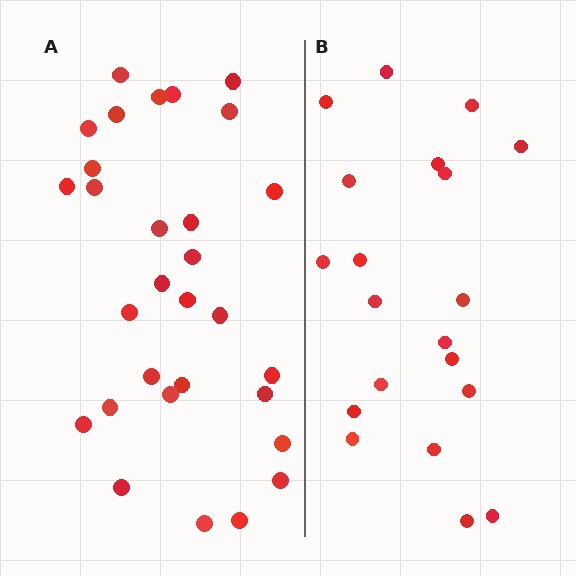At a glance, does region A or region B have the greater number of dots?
Region A (the left region) has more dots.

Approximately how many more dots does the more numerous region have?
Region A has roughly 10 or so more dots than region B.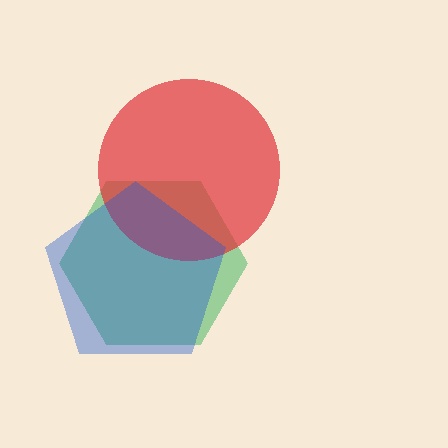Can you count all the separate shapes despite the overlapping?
Yes, there are 3 separate shapes.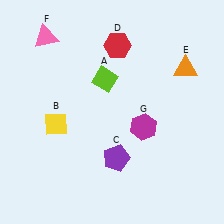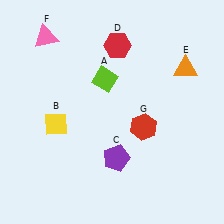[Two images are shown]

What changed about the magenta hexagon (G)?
In Image 1, G is magenta. In Image 2, it changed to red.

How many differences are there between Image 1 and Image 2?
There is 1 difference between the two images.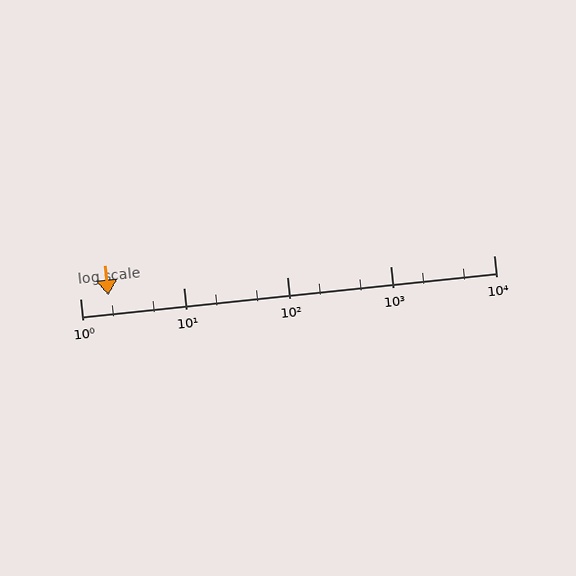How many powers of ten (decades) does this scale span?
The scale spans 4 decades, from 1 to 10000.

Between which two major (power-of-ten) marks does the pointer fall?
The pointer is between 1 and 10.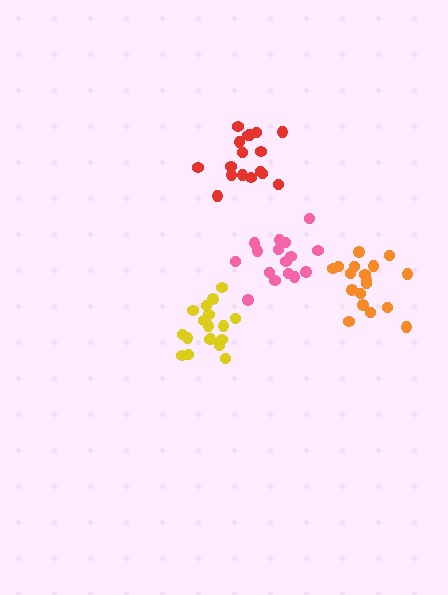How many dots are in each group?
Group 1: 18 dots, Group 2: 16 dots, Group 3: 17 dots, Group 4: 18 dots (69 total).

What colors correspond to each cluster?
The clusters are colored: yellow, pink, red, orange.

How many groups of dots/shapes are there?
There are 4 groups.